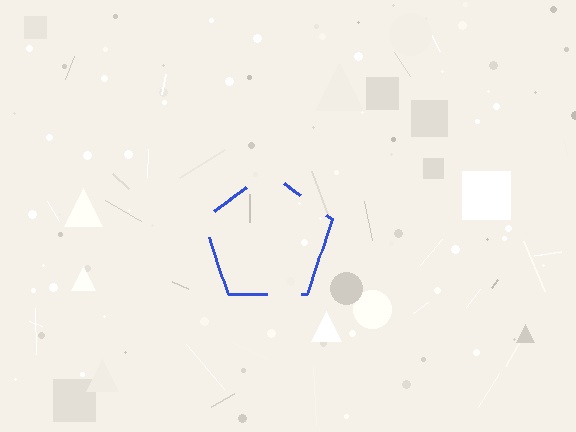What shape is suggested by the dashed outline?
The dashed outline suggests a pentagon.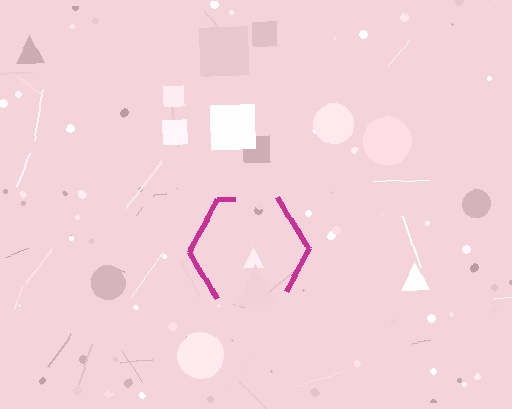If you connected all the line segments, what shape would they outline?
They would outline a hexagon.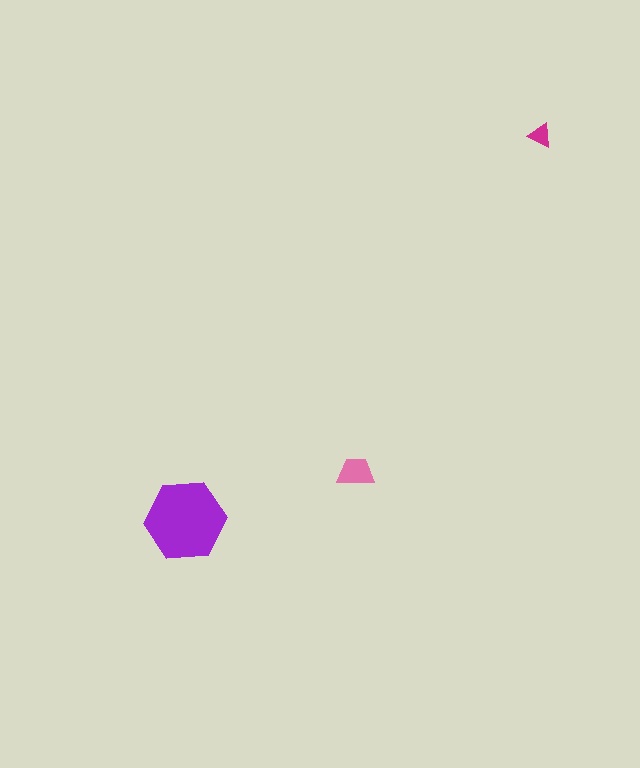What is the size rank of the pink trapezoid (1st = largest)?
2nd.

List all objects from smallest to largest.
The magenta triangle, the pink trapezoid, the purple hexagon.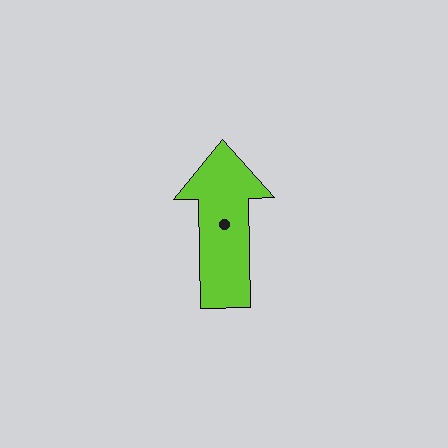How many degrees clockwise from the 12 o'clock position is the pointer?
Approximately 359 degrees.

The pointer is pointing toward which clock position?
Roughly 12 o'clock.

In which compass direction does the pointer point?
North.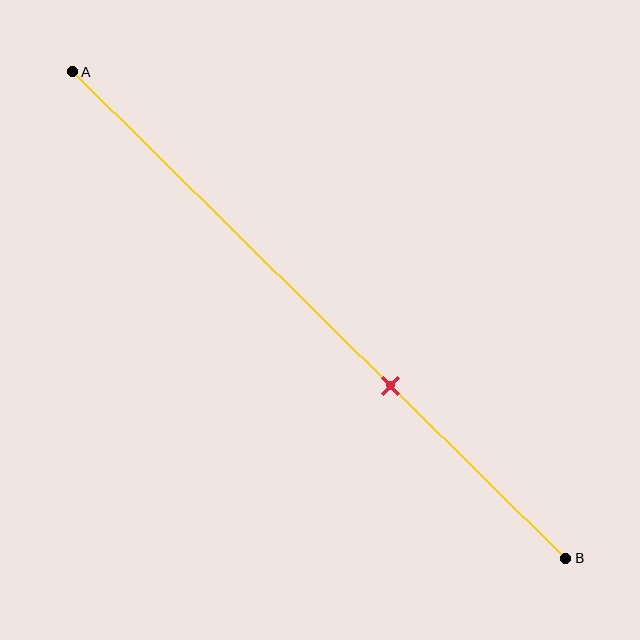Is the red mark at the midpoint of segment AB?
No, the mark is at about 65% from A, not at the 50% midpoint.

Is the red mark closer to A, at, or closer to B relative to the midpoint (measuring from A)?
The red mark is closer to point B than the midpoint of segment AB.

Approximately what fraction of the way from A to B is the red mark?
The red mark is approximately 65% of the way from A to B.